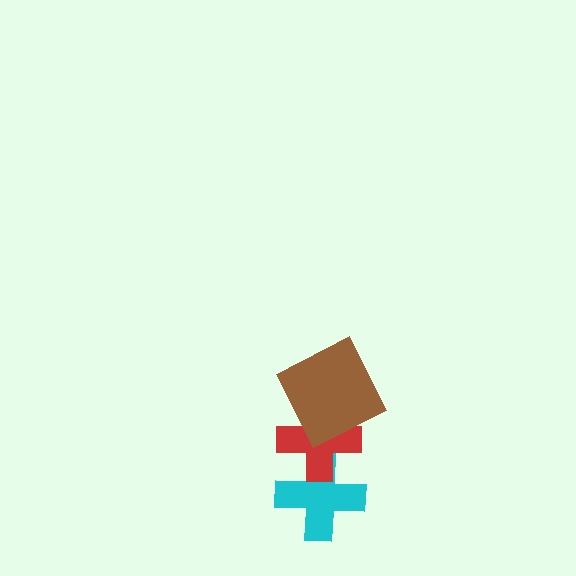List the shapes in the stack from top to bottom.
From top to bottom: the brown square, the red cross, the cyan cross.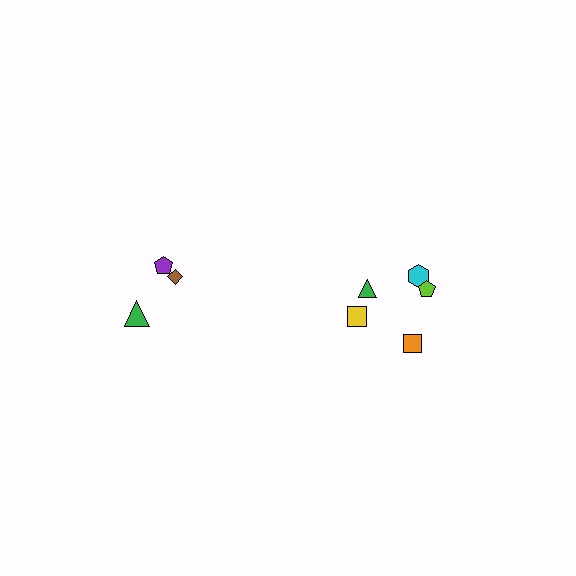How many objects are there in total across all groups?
There are 8 objects.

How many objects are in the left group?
There are 3 objects.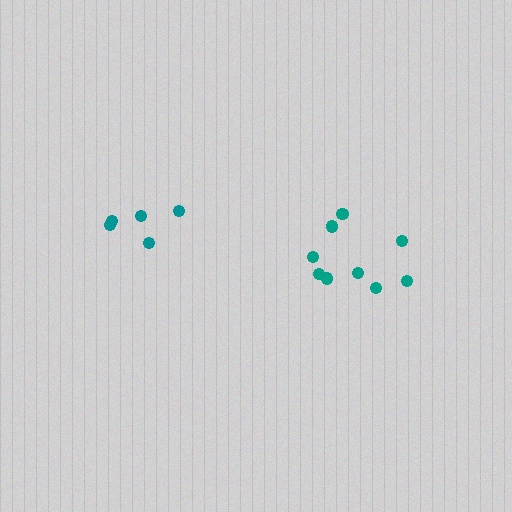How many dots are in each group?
Group 1: 9 dots, Group 2: 5 dots (14 total).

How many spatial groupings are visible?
There are 2 spatial groupings.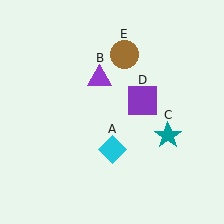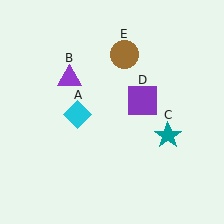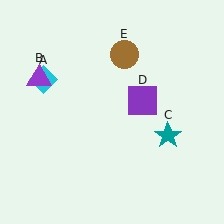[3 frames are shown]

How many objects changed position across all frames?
2 objects changed position: cyan diamond (object A), purple triangle (object B).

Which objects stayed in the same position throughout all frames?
Teal star (object C) and purple square (object D) and brown circle (object E) remained stationary.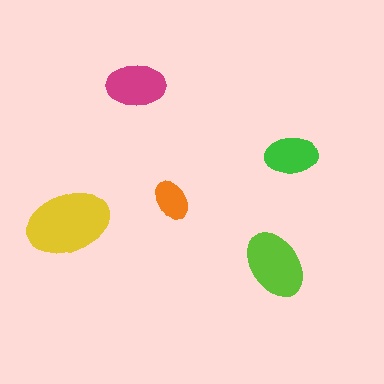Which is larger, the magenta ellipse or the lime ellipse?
The lime one.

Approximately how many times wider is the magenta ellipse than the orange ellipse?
About 1.5 times wider.